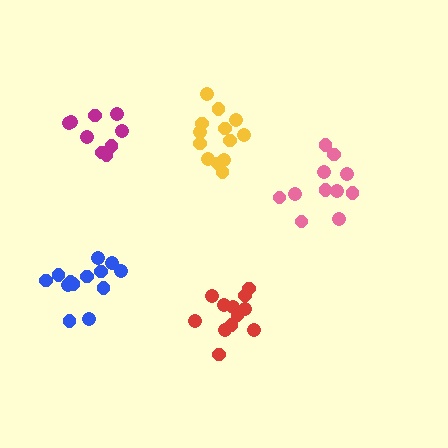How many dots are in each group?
Group 1: 11 dots, Group 2: 12 dots, Group 3: 13 dots, Group 4: 9 dots, Group 5: 13 dots (58 total).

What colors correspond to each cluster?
The clusters are colored: pink, red, yellow, magenta, blue.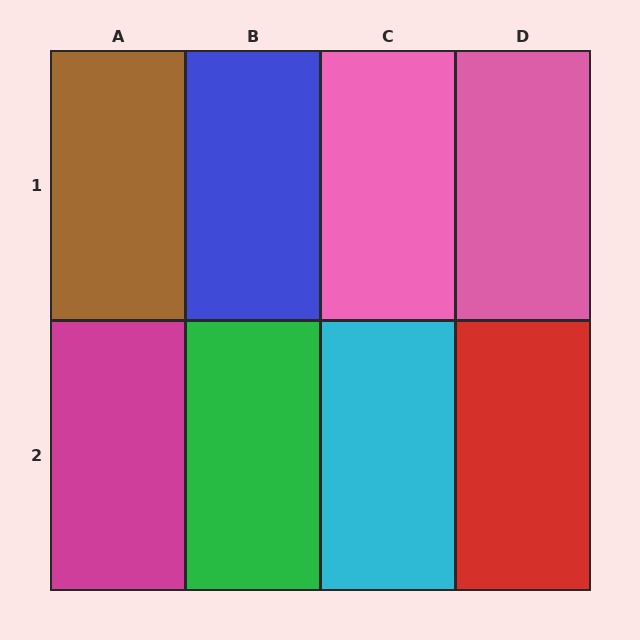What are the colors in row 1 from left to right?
Brown, blue, pink, pink.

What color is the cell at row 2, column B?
Green.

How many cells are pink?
2 cells are pink.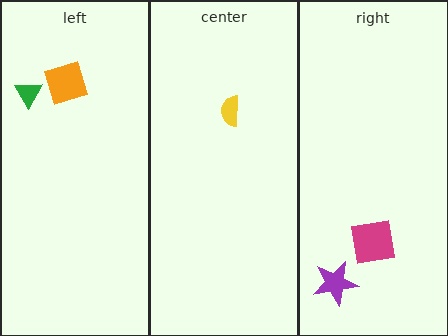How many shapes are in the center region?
1.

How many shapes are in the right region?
2.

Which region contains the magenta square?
The right region.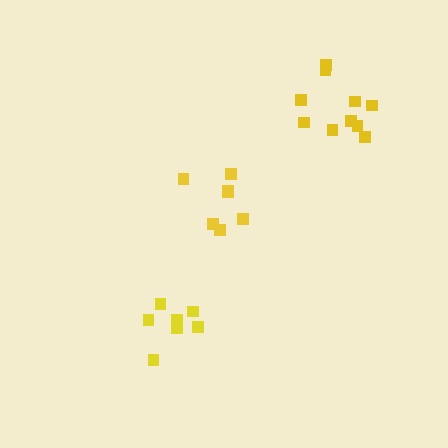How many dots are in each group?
Group 1: 7 dots, Group 2: 7 dots, Group 3: 10 dots (24 total).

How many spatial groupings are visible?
There are 3 spatial groupings.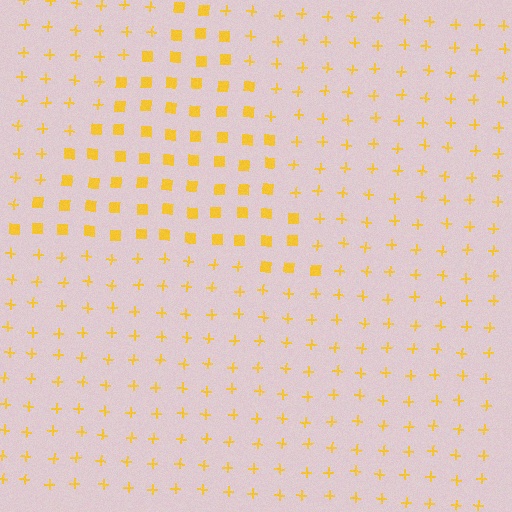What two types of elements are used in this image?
The image uses squares inside the triangle region and plus signs outside it.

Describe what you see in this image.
The image is filled with small yellow elements arranged in a uniform grid. A triangle-shaped region contains squares, while the surrounding area contains plus signs. The boundary is defined purely by the change in element shape.